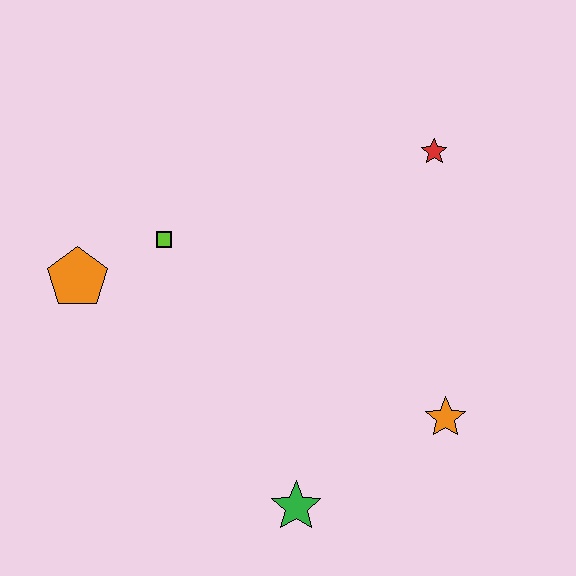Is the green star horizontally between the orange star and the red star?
No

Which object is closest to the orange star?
The green star is closest to the orange star.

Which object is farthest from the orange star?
The orange pentagon is farthest from the orange star.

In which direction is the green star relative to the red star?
The green star is below the red star.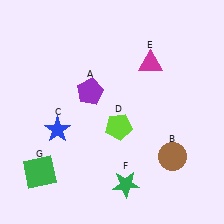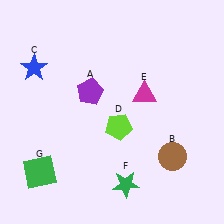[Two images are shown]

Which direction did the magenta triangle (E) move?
The magenta triangle (E) moved down.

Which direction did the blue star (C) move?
The blue star (C) moved up.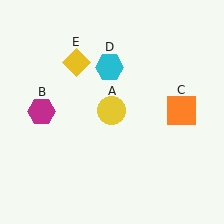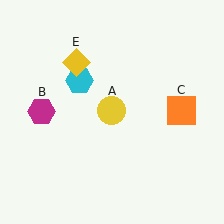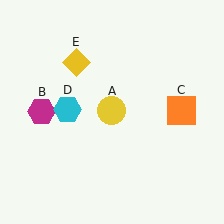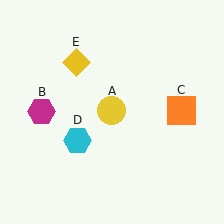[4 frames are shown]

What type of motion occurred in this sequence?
The cyan hexagon (object D) rotated counterclockwise around the center of the scene.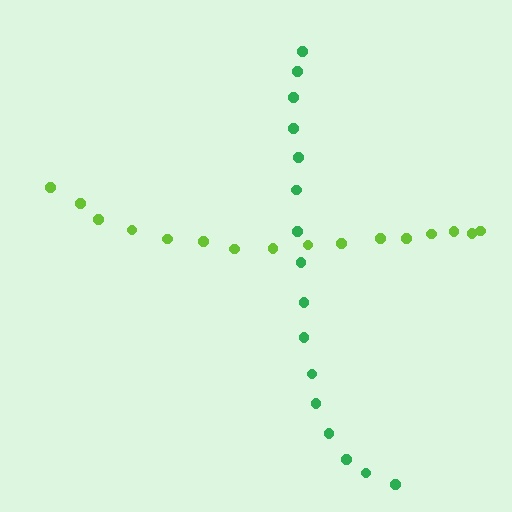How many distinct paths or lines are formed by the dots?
There are 2 distinct paths.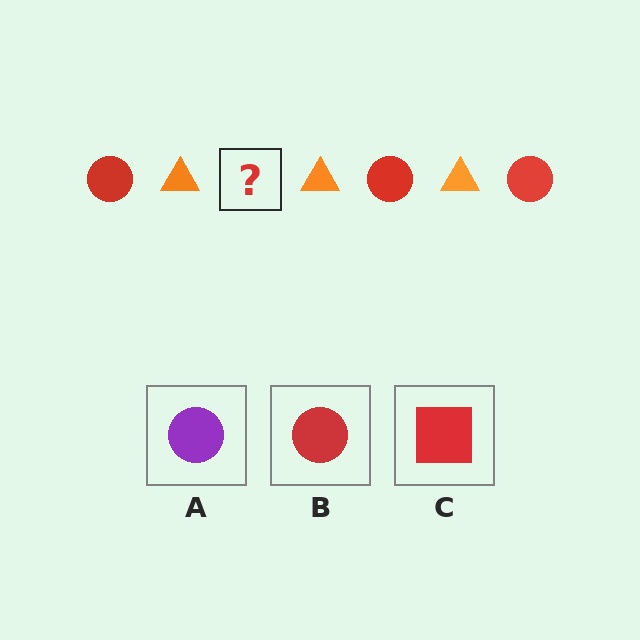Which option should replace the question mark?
Option B.